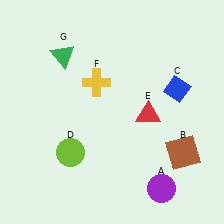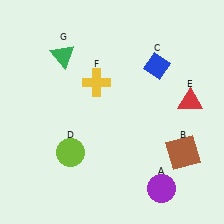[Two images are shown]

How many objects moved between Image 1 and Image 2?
2 objects moved between the two images.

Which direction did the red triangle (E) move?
The red triangle (E) moved right.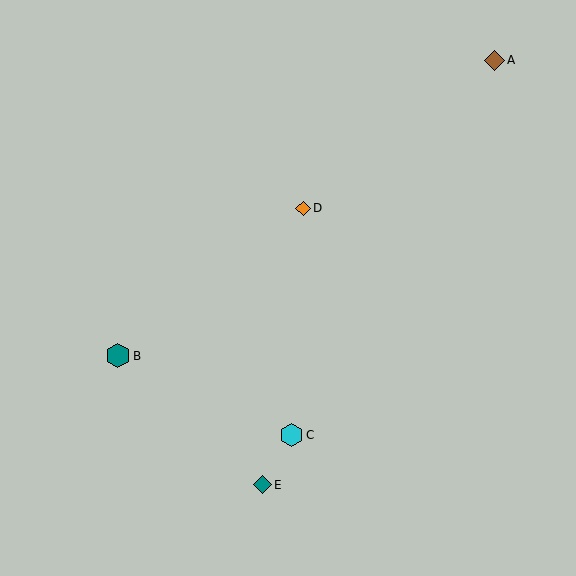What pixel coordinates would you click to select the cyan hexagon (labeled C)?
Click at (291, 435) to select the cyan hexagon C.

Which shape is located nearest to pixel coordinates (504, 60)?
The brown diamond (labeled A) at (494, 60) is nearest to that location.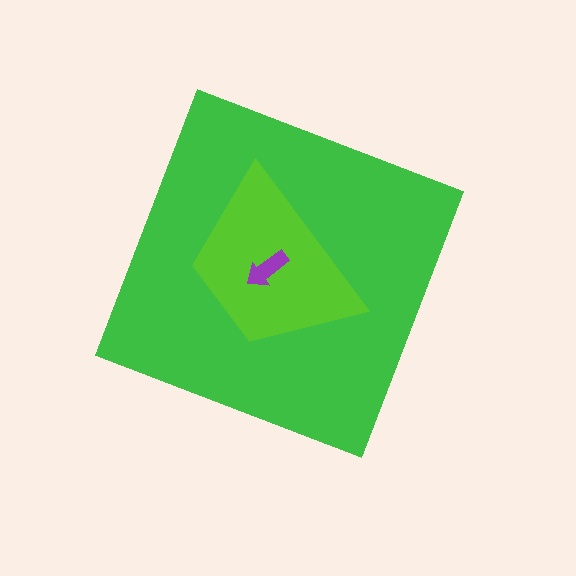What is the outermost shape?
The green diamond.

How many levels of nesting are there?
3.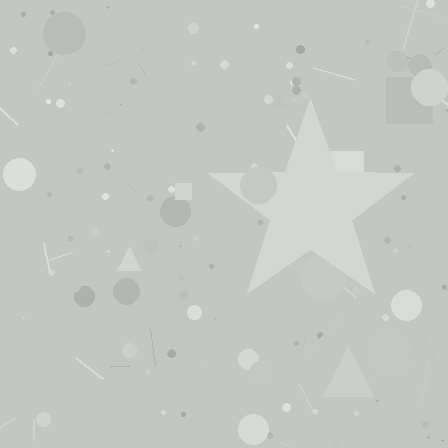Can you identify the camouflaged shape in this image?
The camouflaged shape is a star.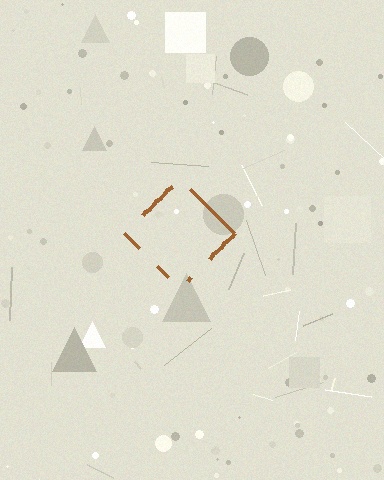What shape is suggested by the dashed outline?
The dashed outline suggests a diamond.